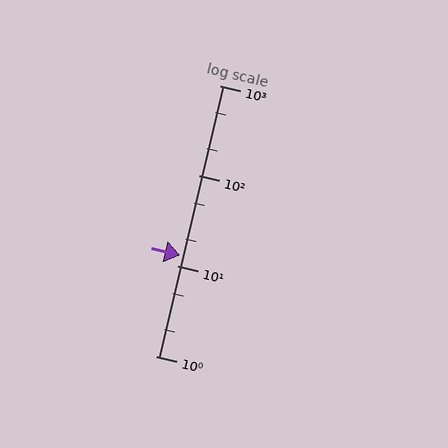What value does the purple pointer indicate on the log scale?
The pointer indicates approximately 13.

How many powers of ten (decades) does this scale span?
The scale spans 3 decades, from 1 to 1000.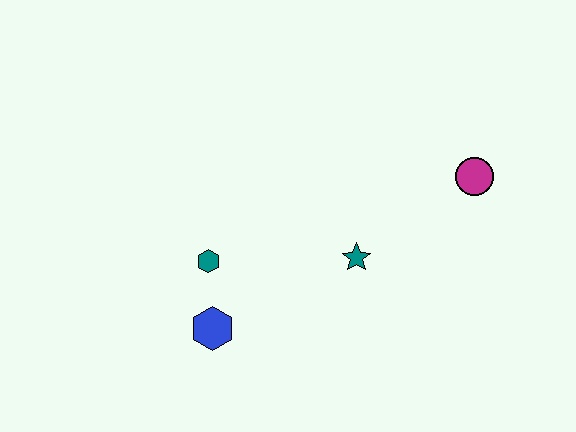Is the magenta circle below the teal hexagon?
No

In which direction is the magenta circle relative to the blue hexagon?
The magenta circle is to the right of the blue hexagon.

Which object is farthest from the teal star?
The blue hexagon is farthest from the teal star.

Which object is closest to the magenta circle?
The teal star is closest to the magenta circle.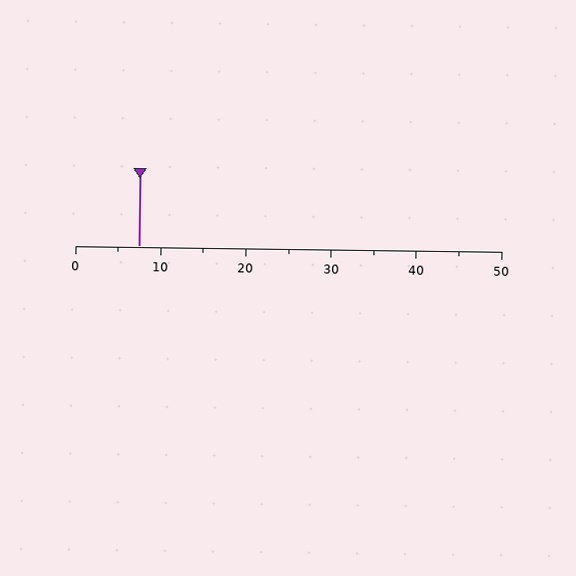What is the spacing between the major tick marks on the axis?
The major ticks are spaced 10 apart.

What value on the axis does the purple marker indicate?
The marker indicates approximately 7.5.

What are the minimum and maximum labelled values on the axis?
The axis runs from 0 to 50.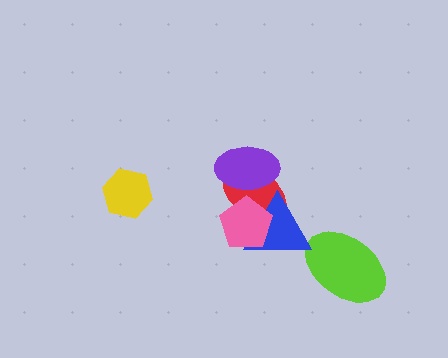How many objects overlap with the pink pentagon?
2 objects overlap with the pink pentagon.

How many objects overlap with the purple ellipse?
1 object overlaps with the purple ellipse.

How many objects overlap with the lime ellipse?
0 objects overlap with the lime ellipse.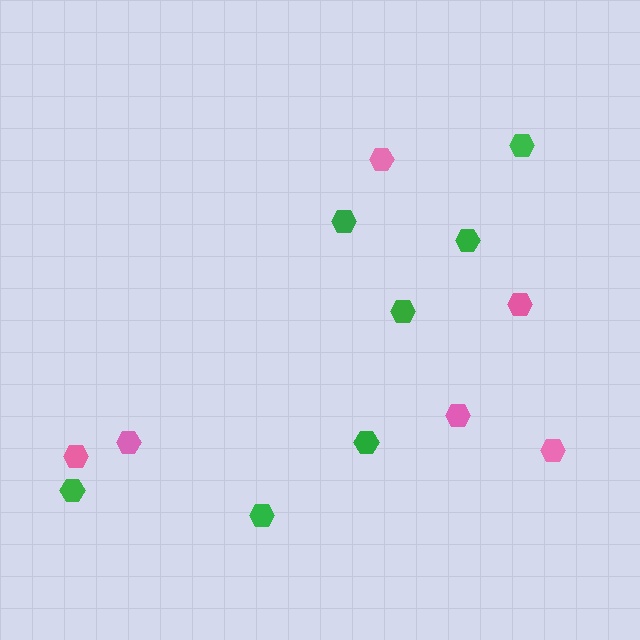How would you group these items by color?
There are 2 groups: one group of pink hexagons (6) and one group of green hexagons (7).